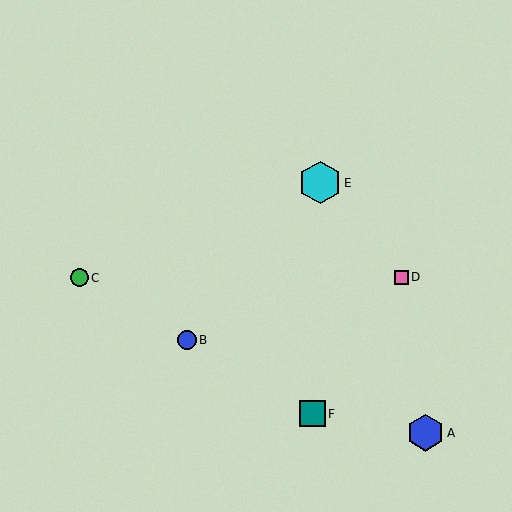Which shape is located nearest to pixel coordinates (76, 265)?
The green circle (labeled C) at (79, 278) is nearest to that location.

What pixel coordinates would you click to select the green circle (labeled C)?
Click at (79, 278) to select the green circle C.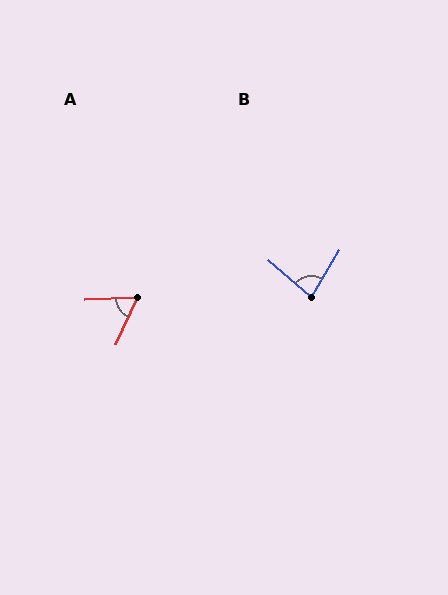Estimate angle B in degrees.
Approximately 79 degrees.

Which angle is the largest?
B, at approximately 79 degrees.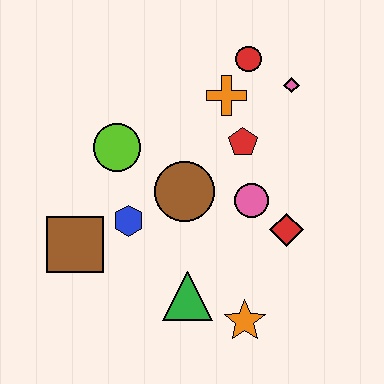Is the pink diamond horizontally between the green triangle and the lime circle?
No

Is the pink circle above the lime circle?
No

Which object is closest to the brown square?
The blue hexagon is closest to the brown square.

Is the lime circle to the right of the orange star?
No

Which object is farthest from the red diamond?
The brown square is farthest from the red diamond.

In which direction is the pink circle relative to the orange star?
The pink circle is above the orange star.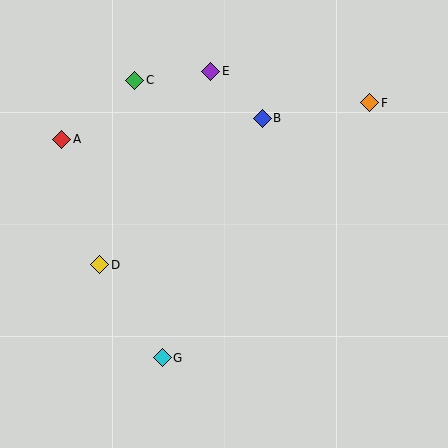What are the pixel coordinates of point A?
Point A is at (62, 139).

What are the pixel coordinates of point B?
Point B is at (262, 118).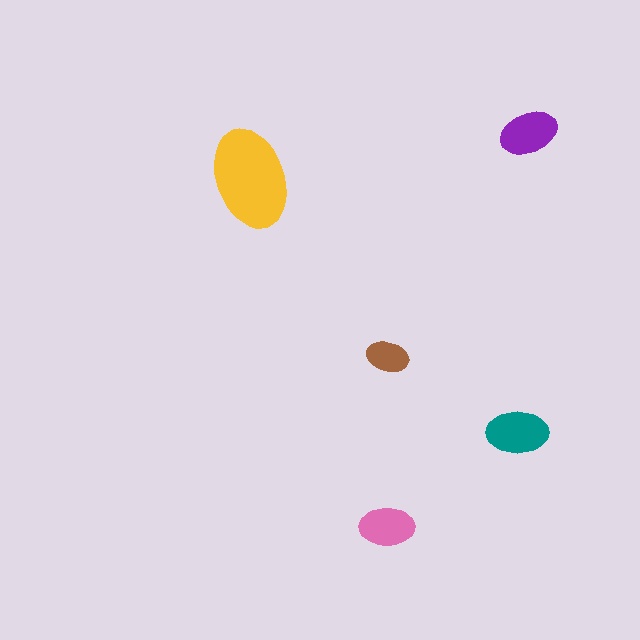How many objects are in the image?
There are 5 objects in the image.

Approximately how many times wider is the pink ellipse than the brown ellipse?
About 1.5 times wider.